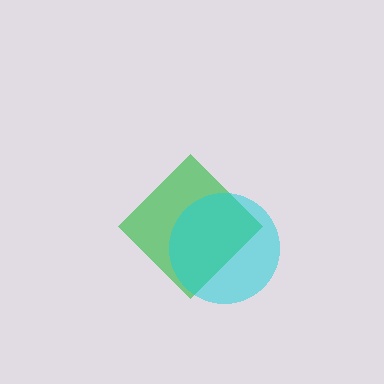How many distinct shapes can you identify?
There are 2 distinct shapes: a green diamond, a cyan circle.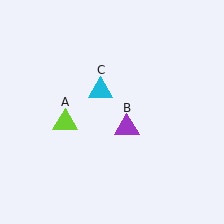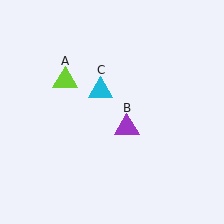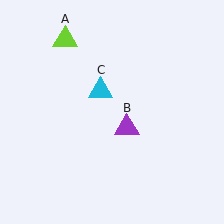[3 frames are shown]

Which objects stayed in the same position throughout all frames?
Purple triangle (object B) and cyan triangle (object C) remained stationary.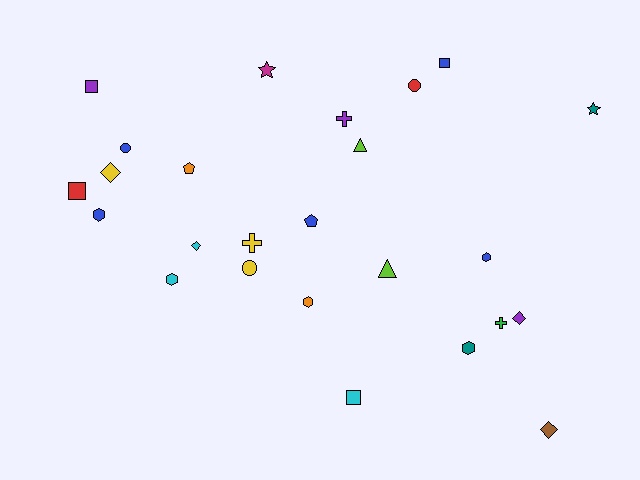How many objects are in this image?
There are 25 objects.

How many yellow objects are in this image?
There are 3 yellow objects.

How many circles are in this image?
There are 3 circles.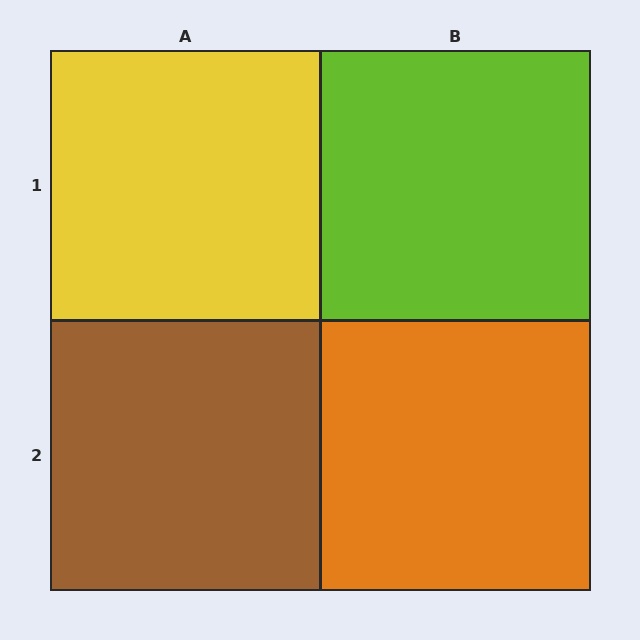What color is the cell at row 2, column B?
Orange.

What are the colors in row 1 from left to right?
Yellow, lime.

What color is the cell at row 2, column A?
Brown.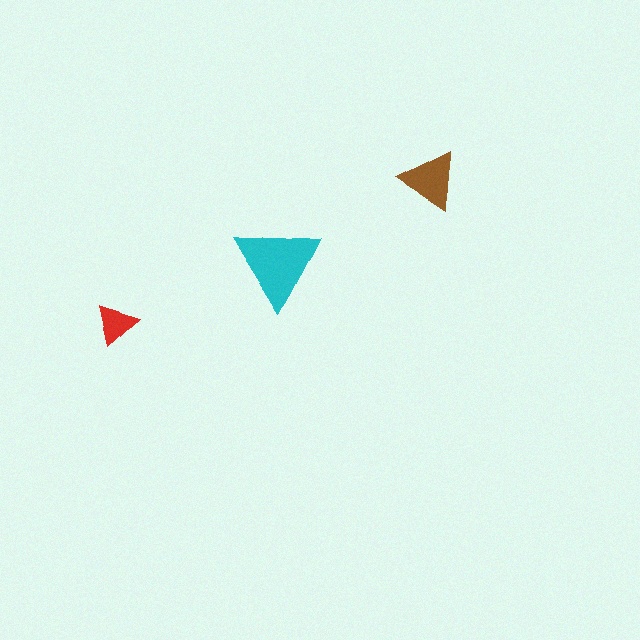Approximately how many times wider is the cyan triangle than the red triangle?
About 2 times wider.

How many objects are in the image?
There are 3 objects in the image.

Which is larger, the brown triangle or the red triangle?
The brown one.